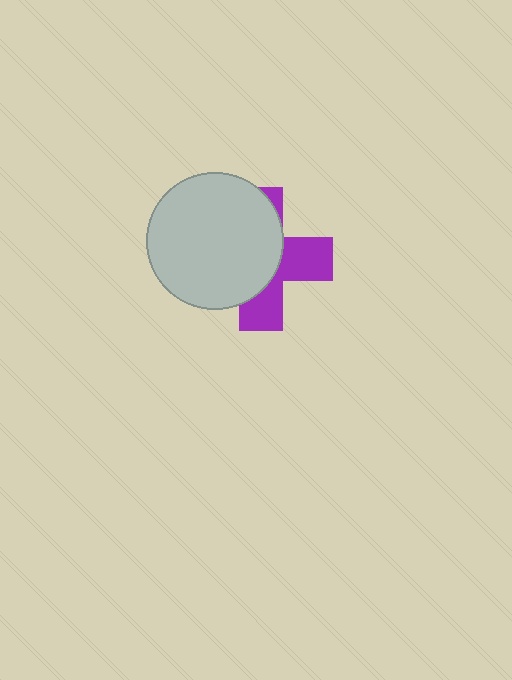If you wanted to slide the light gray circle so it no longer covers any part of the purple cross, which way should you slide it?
Slide it left — that is the most direct way to separate the two shapes.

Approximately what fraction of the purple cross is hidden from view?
Roughly 58% of the purple cross is hidden behind the light gray circle.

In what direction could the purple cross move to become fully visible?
The purple cross could move right. That would shift it out from behind the light gray circle entirely.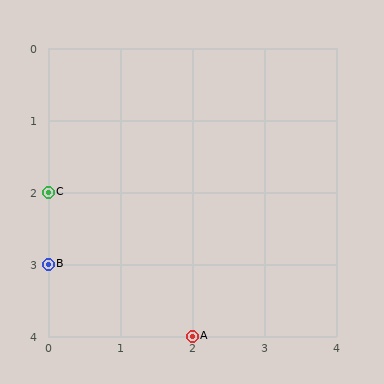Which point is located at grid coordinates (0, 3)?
Point B is at (0, 3).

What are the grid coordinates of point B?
Point B is at grid coordinates (0, 3).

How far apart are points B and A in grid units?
Points B and A are 2 columns and 1 row apart (about 2.2 grid units diagonally).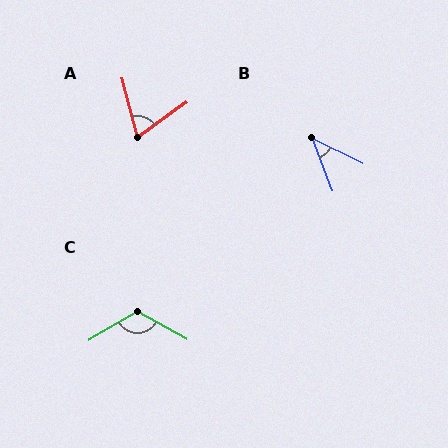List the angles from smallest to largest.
B (42°), A (69°), C (120°).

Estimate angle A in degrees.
Approximately 69 degrees.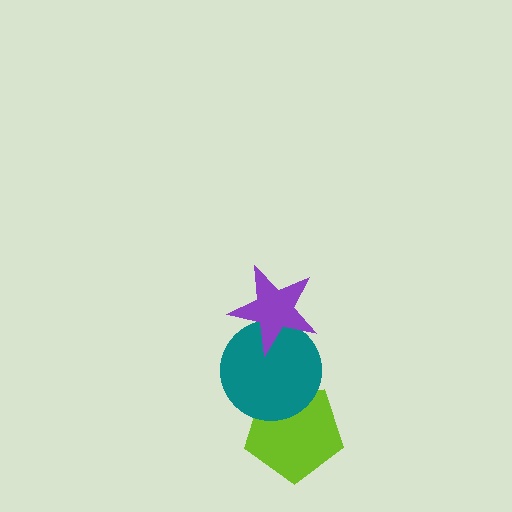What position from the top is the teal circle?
The teal circle is 2nd from the top.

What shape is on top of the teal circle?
The purple star is on top of the teal circle.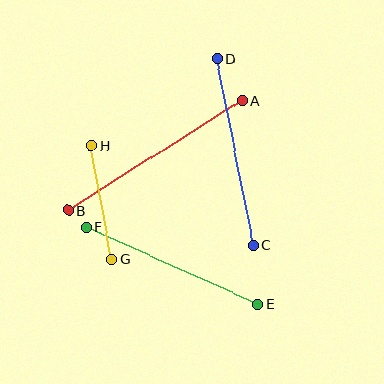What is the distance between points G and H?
The distance is approximately 116 pixels.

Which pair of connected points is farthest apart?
Points A and B are farthest apart.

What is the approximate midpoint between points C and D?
The midpoint is at approximately (235, 152) pixels.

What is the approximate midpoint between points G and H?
The midpoint is at approximately (102, 202) pixels.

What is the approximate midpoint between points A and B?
The midpoint is at approximately (155, 155) pixels.